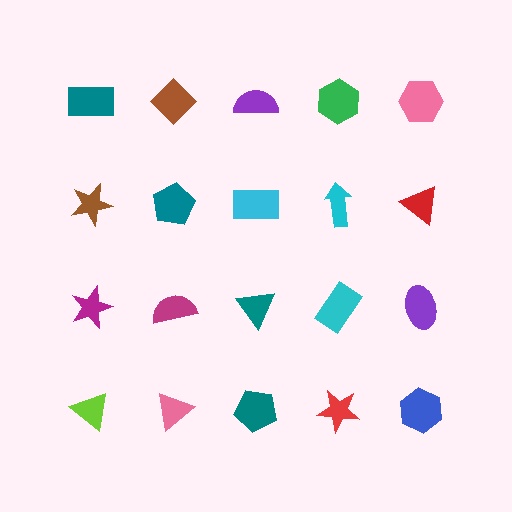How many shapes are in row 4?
5 shapes.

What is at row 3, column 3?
A teal triangle.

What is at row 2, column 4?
A cyan arrow.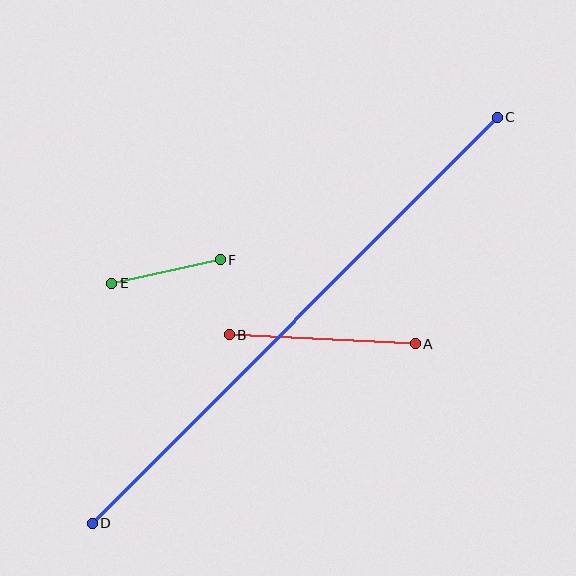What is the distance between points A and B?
The distance is approximately 187 pixels.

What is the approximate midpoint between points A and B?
The midpoint is at approximately (322, 339) pixels.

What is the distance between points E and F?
The distance is approximately 111 pixels.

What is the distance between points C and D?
The distance is approximately 573 pixels.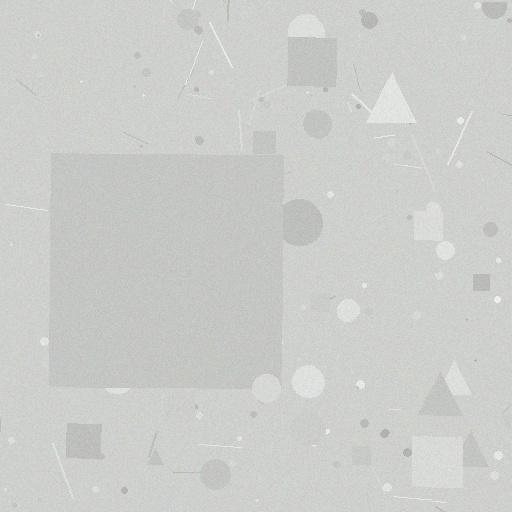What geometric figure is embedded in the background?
A square is embedded in the background.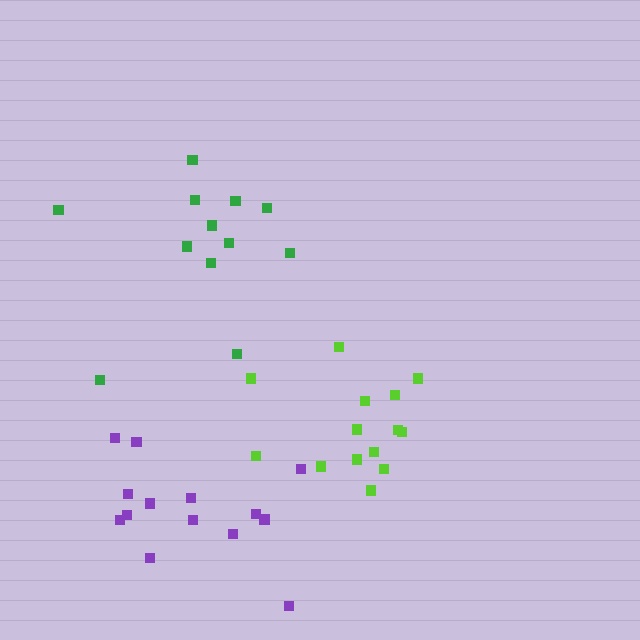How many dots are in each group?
Group 1: 14 dots, Group 2: 12 dots, Group 3: 14 dots (40 total).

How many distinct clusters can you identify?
There are 3 distinct clusters.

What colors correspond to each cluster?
The clusters are colored: lime, green, purple.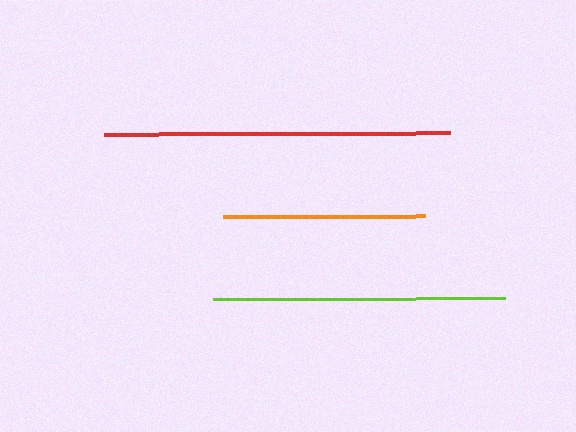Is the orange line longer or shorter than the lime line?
The lime line is longer than the orange line.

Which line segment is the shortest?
The orange line is the shortest at approximately 202 pixels.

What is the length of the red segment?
The red segment is approximately 346 pixels long.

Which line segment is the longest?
The red line is the longest at approximately 346 pixels.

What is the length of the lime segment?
The lime segment is approximately 291 pixels long.